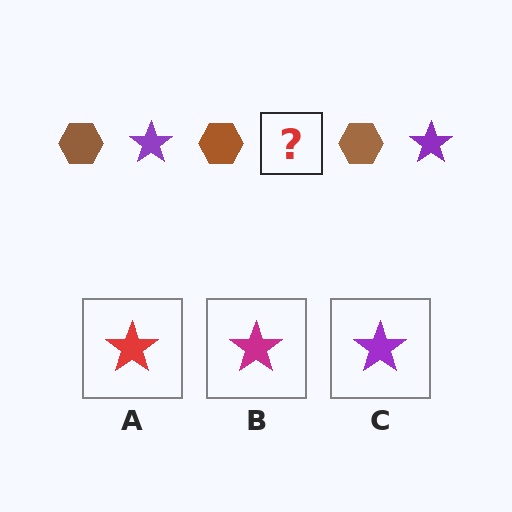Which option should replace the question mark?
Option C.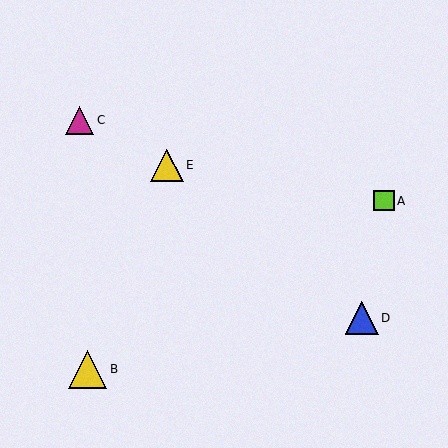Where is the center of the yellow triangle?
The center of the yellow triangle is at (167, 165).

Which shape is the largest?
The yellow triangle (labeled B) is the largest.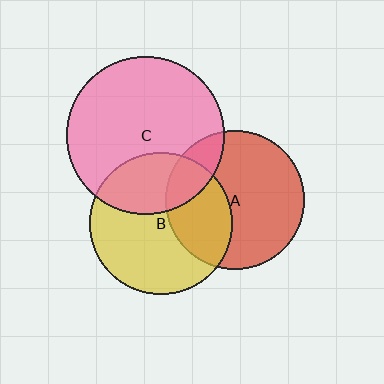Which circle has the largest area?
Circle C (pink).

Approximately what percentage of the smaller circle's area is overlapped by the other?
Approximately 35%.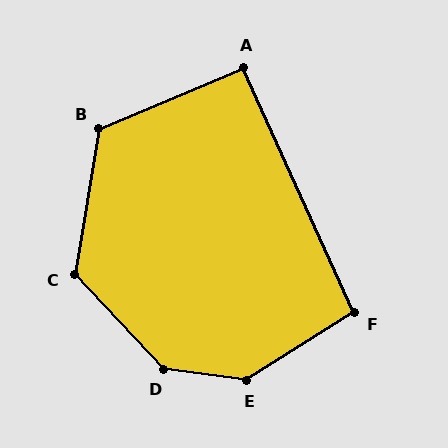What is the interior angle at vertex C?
Approximately 128 degrees (obtuse).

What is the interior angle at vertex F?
Approximately 98 degrees (obtuse).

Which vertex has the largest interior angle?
E, at approximately 141 degrees.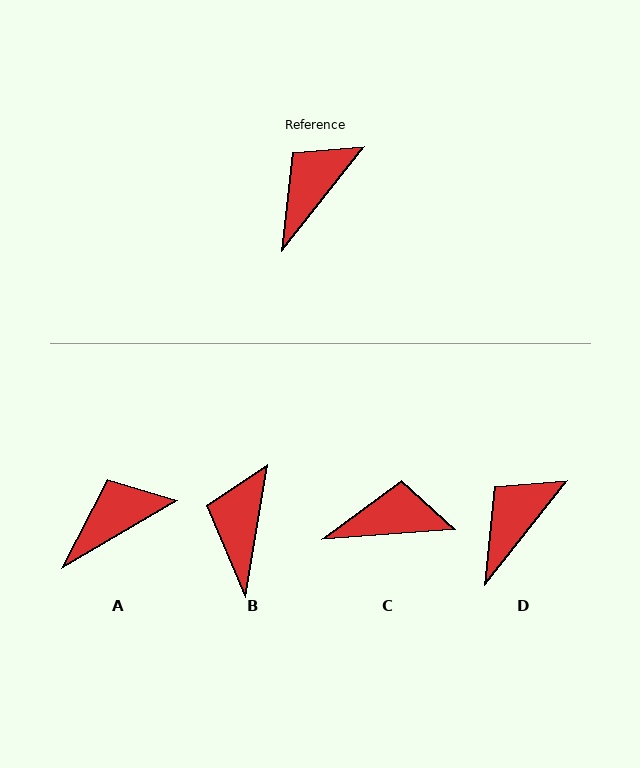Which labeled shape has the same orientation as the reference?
D.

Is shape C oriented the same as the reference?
No, it is off by about 47 degrees.